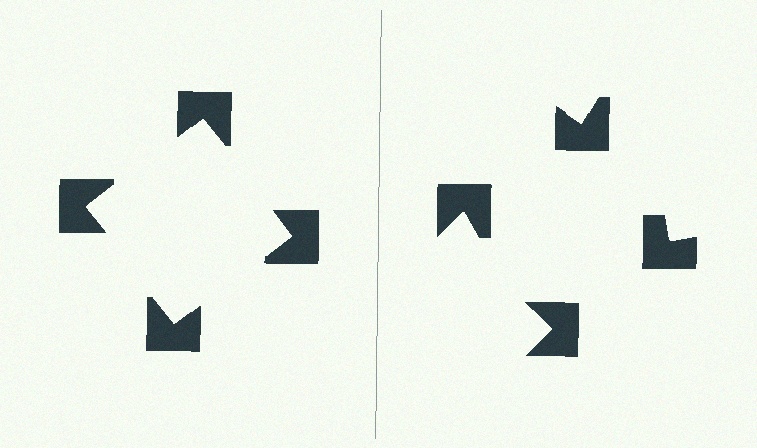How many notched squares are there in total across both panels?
8 — 4 on each side.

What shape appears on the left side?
An illusory square.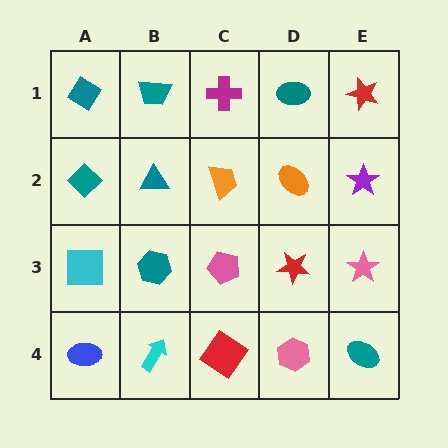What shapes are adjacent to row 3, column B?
A teal triangle (row 2, column B), a cyan arrow (row 4, column B), a cyan square (row 3, column A), a pink pentagon (row 3, column C).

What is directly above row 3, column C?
An orange trapezoid.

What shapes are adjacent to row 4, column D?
A red star (row 3, column D), a red diamond (row 4, column C), a teal ellipse (row 4, column E).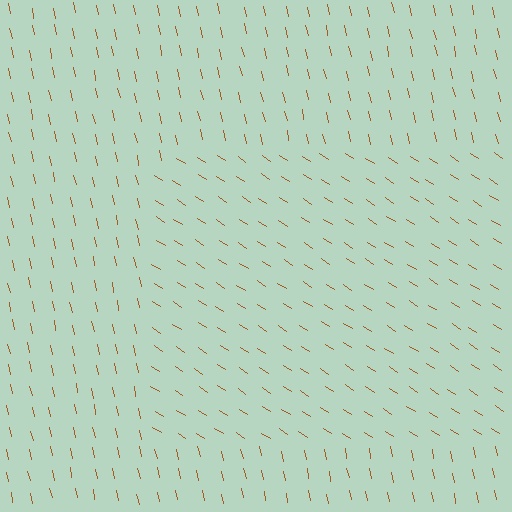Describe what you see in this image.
The image is filled with small brown line segments. A rectangle region in the image has lines oriented differently from the surrounding lines, creating a visible texture boundary.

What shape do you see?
I see a rectangle.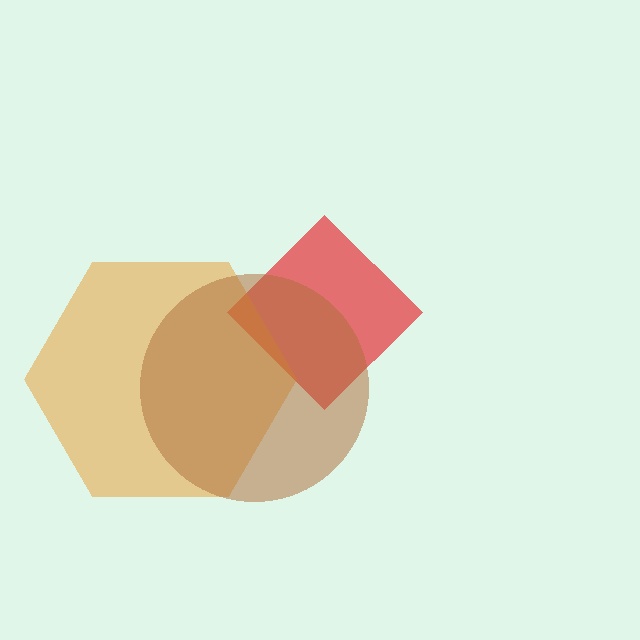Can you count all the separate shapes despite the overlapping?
Yes, there are 3 separate shapes.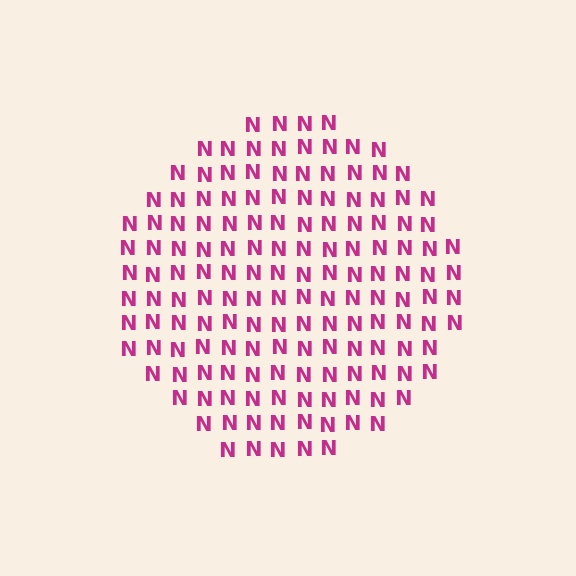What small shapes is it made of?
It is made of small letter N's.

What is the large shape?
The large shape is a circle.